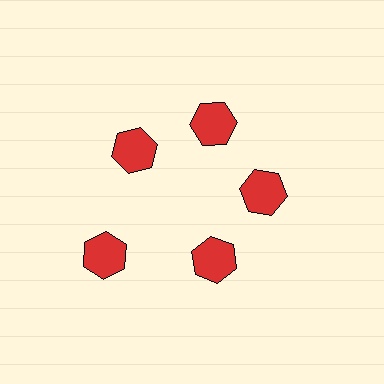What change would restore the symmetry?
The symmetry would be restored by moving it inward, back onto the ring so that all 5 hexagons sit at equal angles and equal distance from the center.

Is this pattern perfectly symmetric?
No. The 5 red hexagons are arranged in a ring, but one element near the 8 o'clock position is pushed outward from the center, breaking the 5-fold rotational symmetry.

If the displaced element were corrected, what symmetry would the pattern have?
It would have 5-fold rotational symmetry — the pattern would map onto itself every 72 degrees.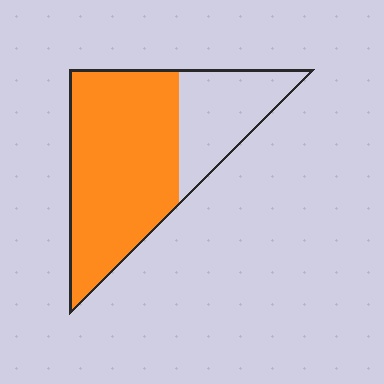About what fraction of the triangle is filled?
About two thirds (2/3).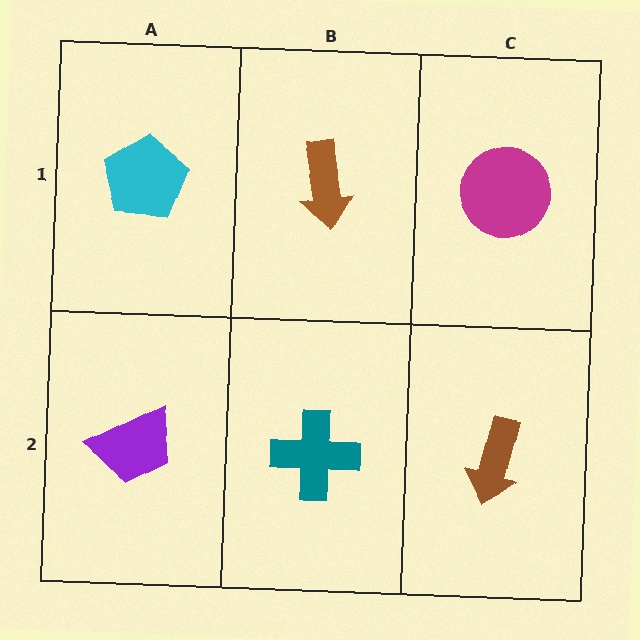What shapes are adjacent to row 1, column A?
A purple trapezoid (row 2, column A), a brown arrow (row 1, column B).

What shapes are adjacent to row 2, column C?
A magenta circle (row 1, column C), a teal cross (row 2, column B).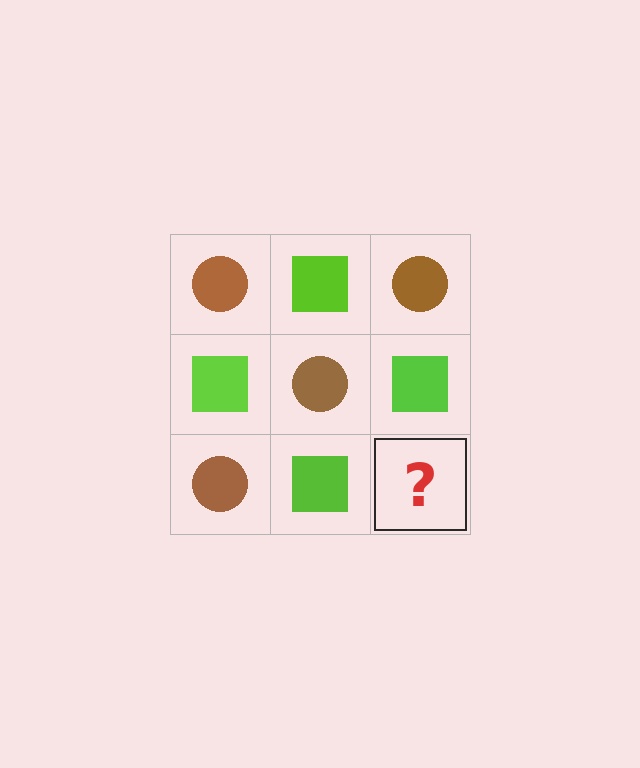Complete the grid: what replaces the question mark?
The question mark should be replaced with a brown circle.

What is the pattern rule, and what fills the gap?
The rule is that it alternates brown circle and lime square in a checkerboard pattern. The gap should be filled with a brown circle.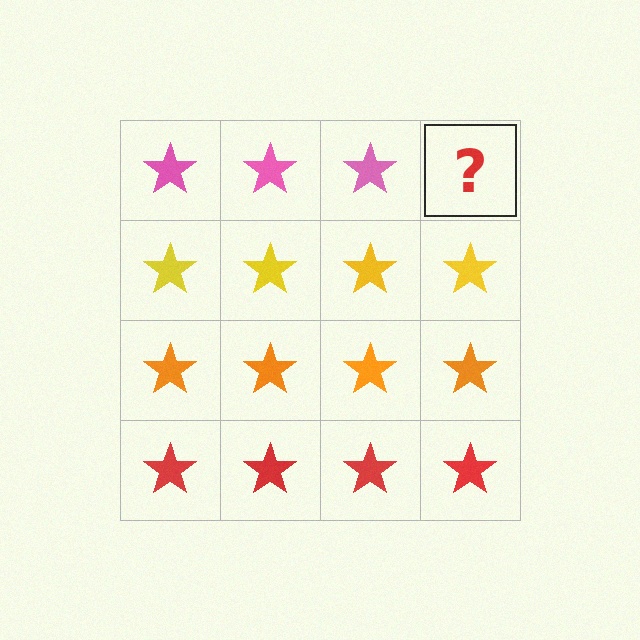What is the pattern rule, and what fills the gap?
The rule is that each row has a consistent color. The gap should be filled with a pink star.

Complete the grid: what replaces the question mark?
The question mark should be replaced with a pink star.